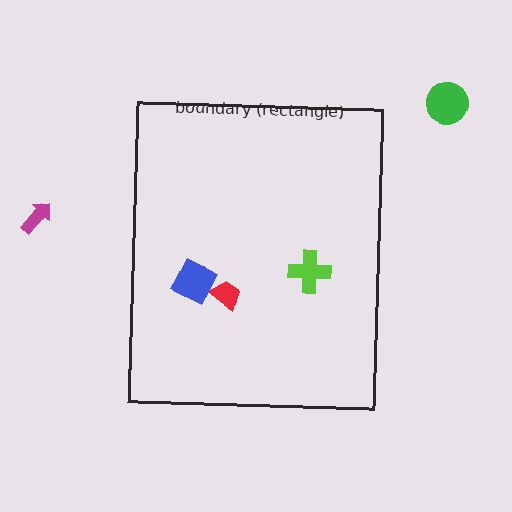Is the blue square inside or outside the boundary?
Inside.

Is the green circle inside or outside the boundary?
Outside.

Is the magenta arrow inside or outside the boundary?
Outside.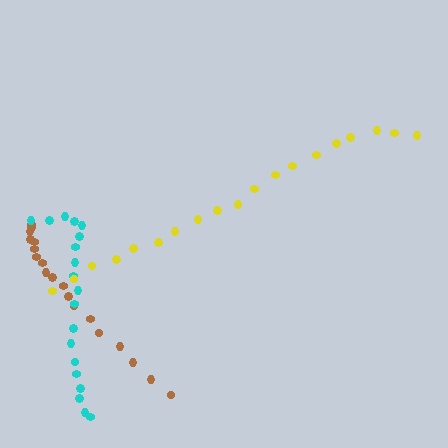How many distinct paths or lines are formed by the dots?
There are 3 distinct paths.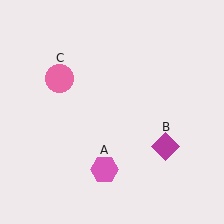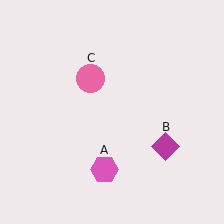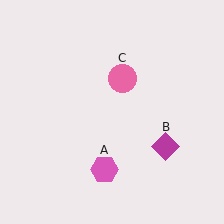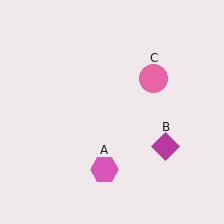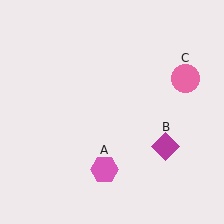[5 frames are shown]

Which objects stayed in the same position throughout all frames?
Pink hexagon (object A) and magenta diamond (object B) remained stationary.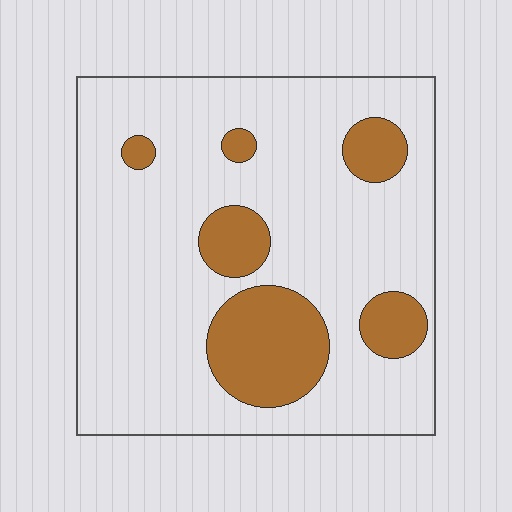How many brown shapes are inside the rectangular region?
6.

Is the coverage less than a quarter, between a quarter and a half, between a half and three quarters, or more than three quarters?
Less than a quarter.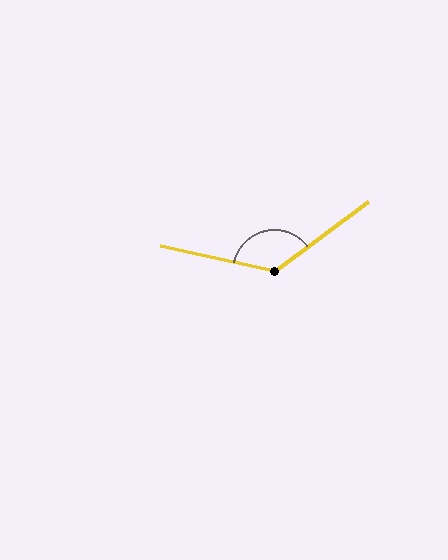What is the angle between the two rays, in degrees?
Approximately 131 degrees.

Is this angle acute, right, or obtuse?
It is obtuse.